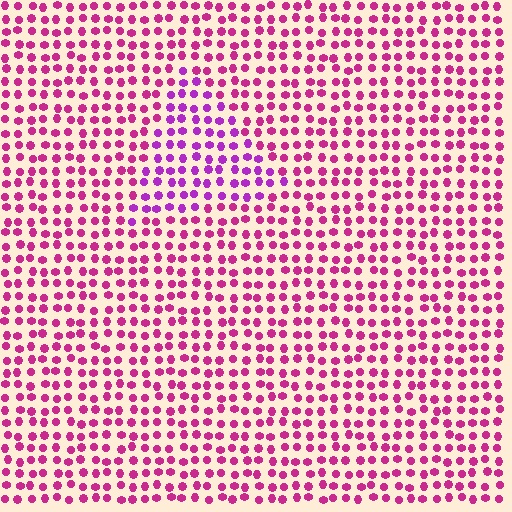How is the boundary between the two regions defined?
The boundary is defined purely by a slight shift in hue (about 31 degrees). Spacing, size, and orientation are identical on both sides.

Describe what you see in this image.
The image is filled with small magenta elements in a uniform arrangement. A triangle-shaped region is visible where the elements are tinted to a slightly different hue, forming a subtle color boundary.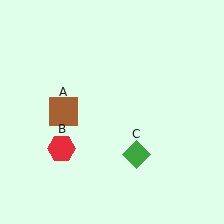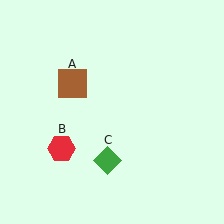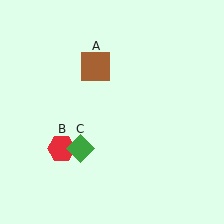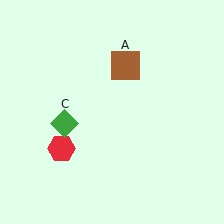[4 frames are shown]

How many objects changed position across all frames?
2 objects changed position: brown square (object A), green diamond (object C).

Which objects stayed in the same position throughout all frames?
Red hexagon (object B) remained stationary.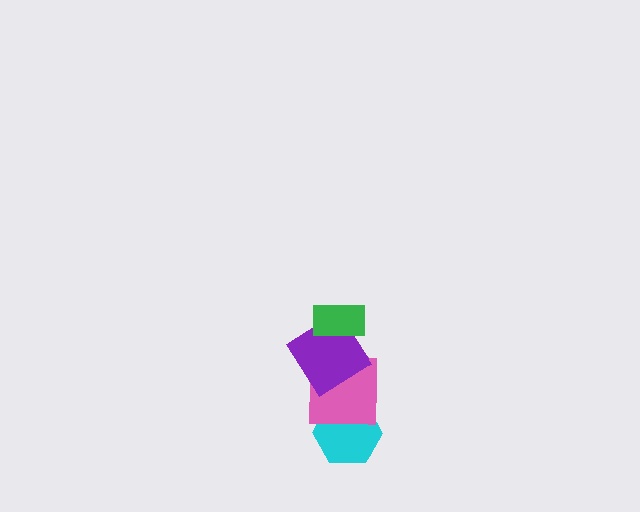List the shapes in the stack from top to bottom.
From top to bottom: the green rectangle, the purple diamond, the pink square, the cyan hexagon.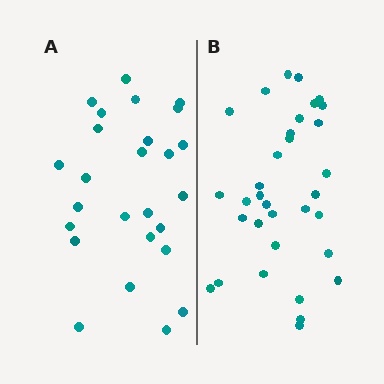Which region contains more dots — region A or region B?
Region B (the right region) has more dots.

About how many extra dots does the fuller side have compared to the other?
Region B has roughly 8 or so more dots than region A.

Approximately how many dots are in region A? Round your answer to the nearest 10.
About 30 dots. (The exact count is 26, which rounds to 30.)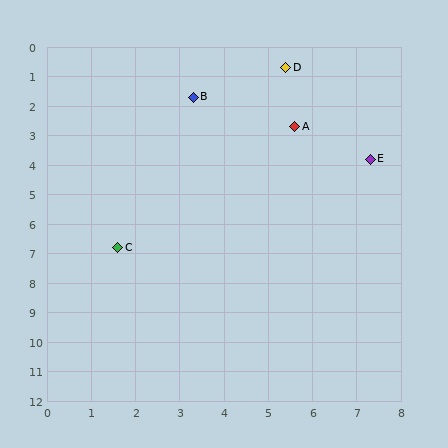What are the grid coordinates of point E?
Point E is at approximately (7.3, 3.8).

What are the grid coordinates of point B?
Point B is at approximately (3.3, 1.7).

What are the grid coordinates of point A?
Point A is at approximately (5.6, 2.7).